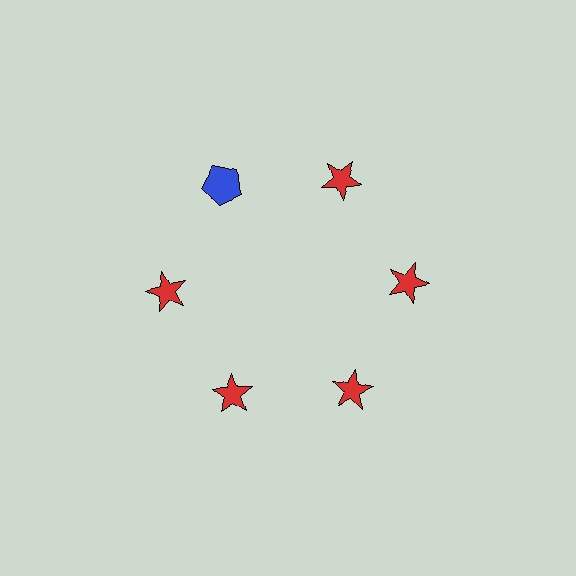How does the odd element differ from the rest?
It differs in both color (blue instead of red) and shape (pentagon instead of star).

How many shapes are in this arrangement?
There are 6 shapes arranged in a ring pattern.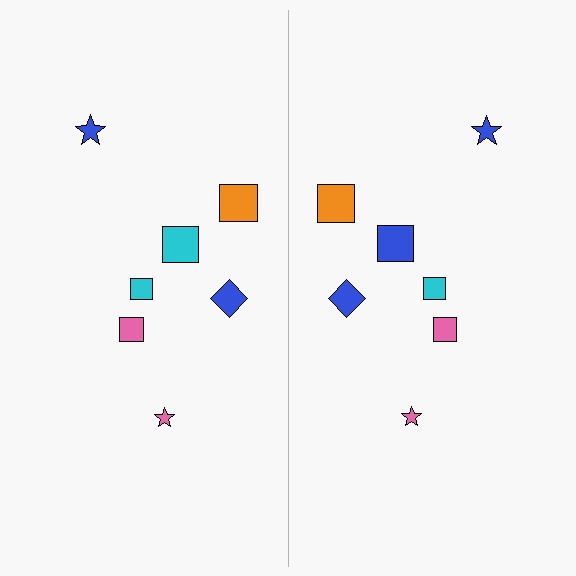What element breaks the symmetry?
The blue square on the right side breaks the symmetry — its mirror counterpart is cyan.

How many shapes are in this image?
There are 14 shapes in this image.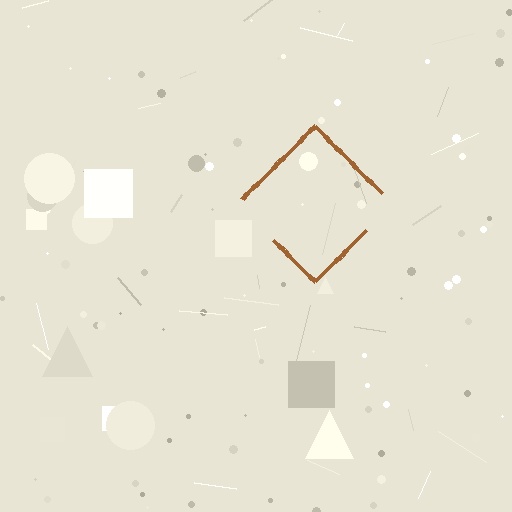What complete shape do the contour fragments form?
The contour fragments form a diamond.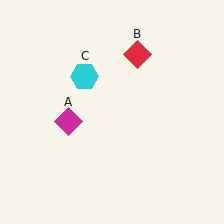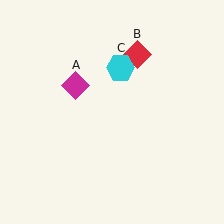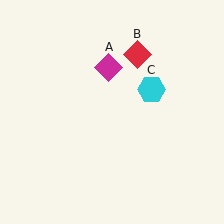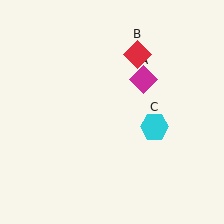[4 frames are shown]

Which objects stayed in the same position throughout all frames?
Red diamond (object B) remained stationary.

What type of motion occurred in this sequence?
The magenta diamond (object A), cyan hexagon (object C) rotated clockwise around the center of the scene.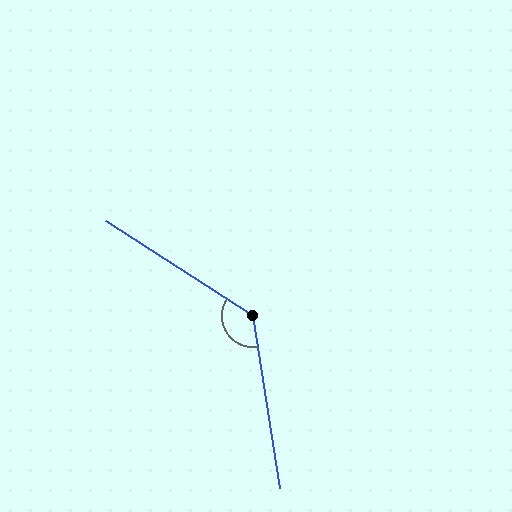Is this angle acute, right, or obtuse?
It is obtuse.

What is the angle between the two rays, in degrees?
Approximately 132 degrees.